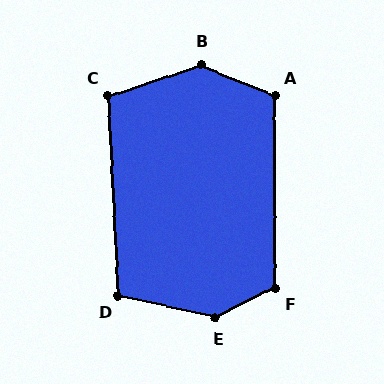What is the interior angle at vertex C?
Approximately 106 degrees (obtuse).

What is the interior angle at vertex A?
Approximately 113 degrees (obtuse).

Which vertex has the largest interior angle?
E, at approximately 142 degrees.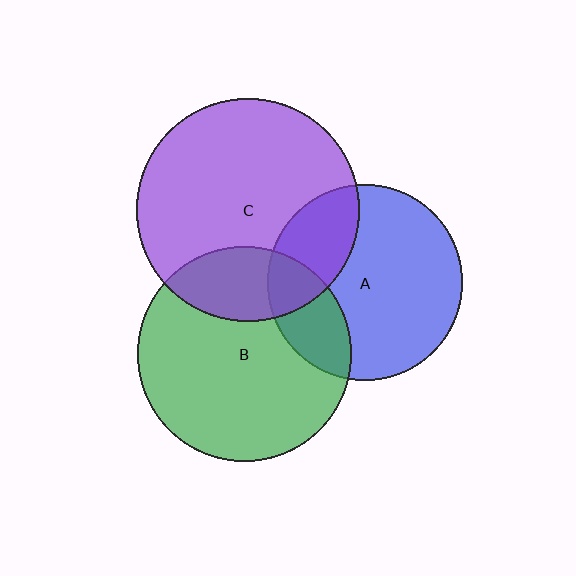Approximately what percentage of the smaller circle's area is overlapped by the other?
Approximately 25%.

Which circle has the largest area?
Circle C (purple).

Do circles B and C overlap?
Yes.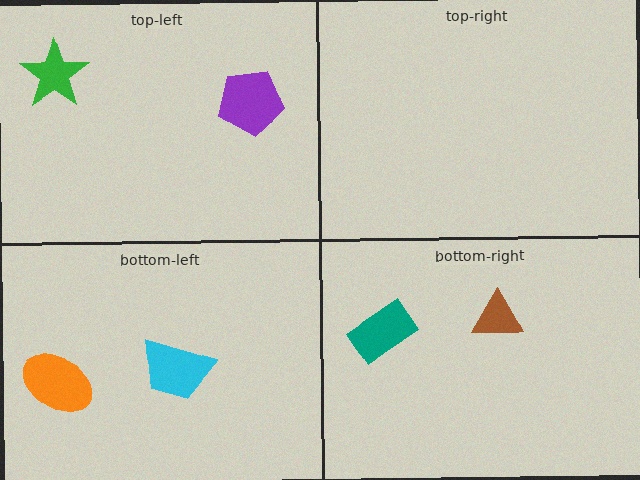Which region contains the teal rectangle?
The bottom-right region.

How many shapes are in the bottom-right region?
2.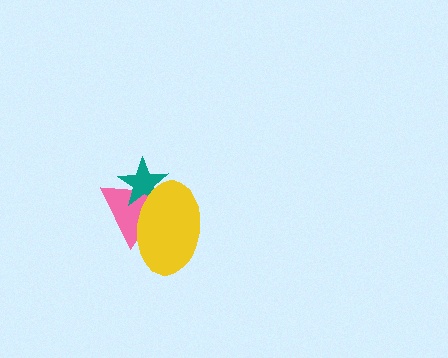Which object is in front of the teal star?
The yellow ellipse is in front of the teal star.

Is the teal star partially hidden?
Yes, it is partially covered by another shape.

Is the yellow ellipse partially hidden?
No, no other shape covers it.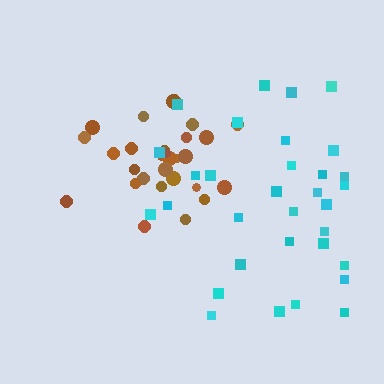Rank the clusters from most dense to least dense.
brown, cyan.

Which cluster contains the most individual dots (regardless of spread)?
Cyan (33).